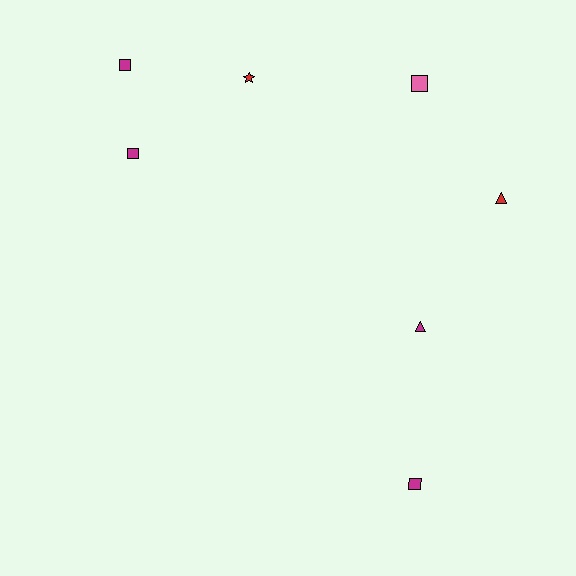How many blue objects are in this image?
There are no blue objects.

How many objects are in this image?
There are 7 objects.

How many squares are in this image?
There are 4 squares.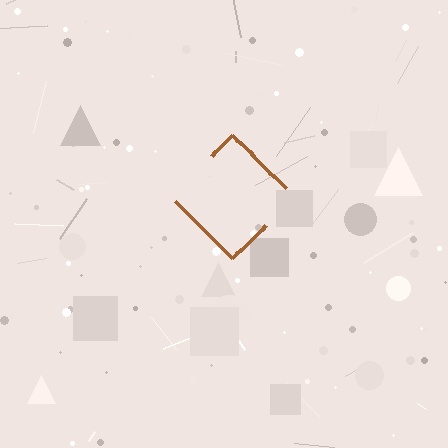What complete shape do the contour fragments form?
The contour fragments form a diamond.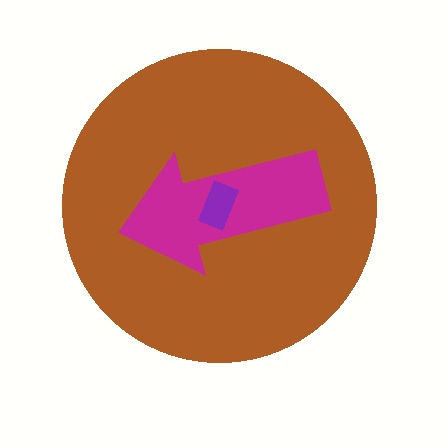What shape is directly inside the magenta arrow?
The purple rectangle.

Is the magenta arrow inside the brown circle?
Yes.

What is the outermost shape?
The brown circle.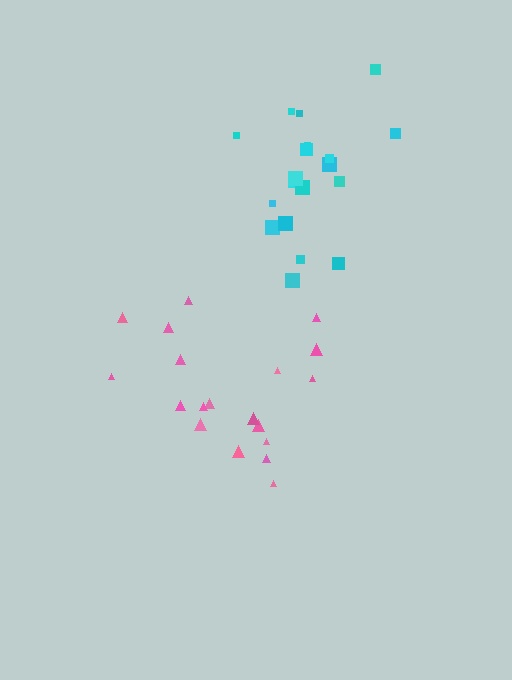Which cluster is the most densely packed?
Pink.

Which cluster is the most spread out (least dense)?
Cyan.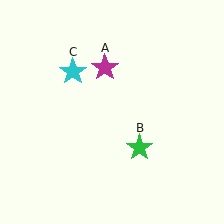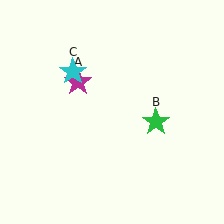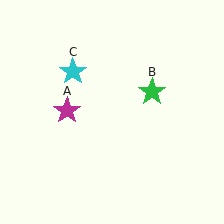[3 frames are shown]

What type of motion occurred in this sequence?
The magenta star (object A), green star (object B) rotated counterclockwise around the center of the scene.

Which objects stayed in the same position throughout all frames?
Cyan star (object C) remained stationary.